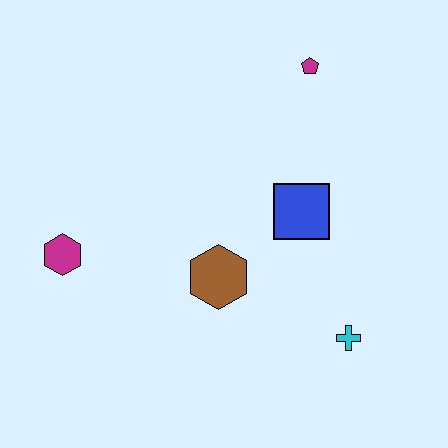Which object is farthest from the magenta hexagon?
The magenta pentagon is farthest from the magenta hexagon.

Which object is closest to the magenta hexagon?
The brown hexagon is closest to the magenta hexagon.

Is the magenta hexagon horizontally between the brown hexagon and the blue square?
No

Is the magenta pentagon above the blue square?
Yes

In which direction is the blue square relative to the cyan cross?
The blue square is above the cyan cross.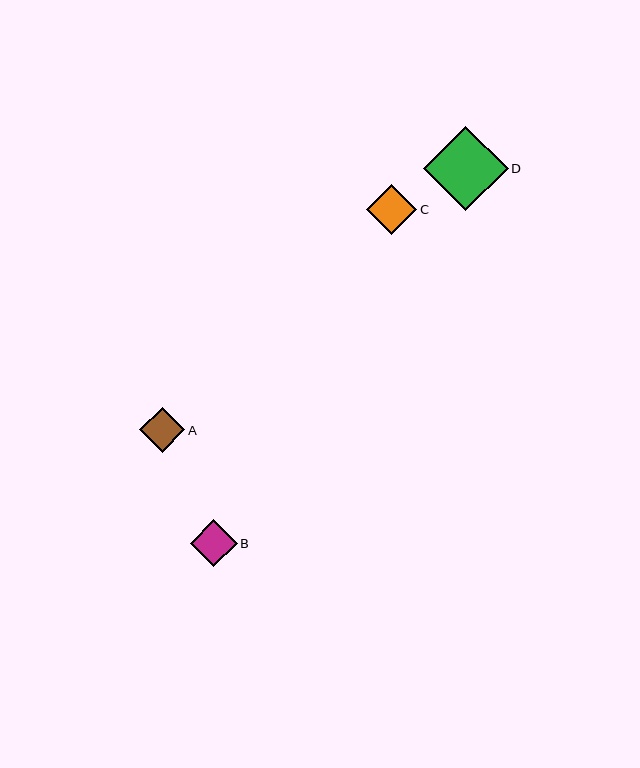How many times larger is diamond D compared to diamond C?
Diamond D is approximately 1.7 times the size of diamond C.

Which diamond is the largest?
Diamond D is the largest with a size of approximately 84 pixels.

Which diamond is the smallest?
Diamond A is the smallest with a size of approximately 45 pixels.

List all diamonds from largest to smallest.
From largest to smallest: D, C, B, A.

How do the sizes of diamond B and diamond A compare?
Diamond B and diamond A are approximately the same size.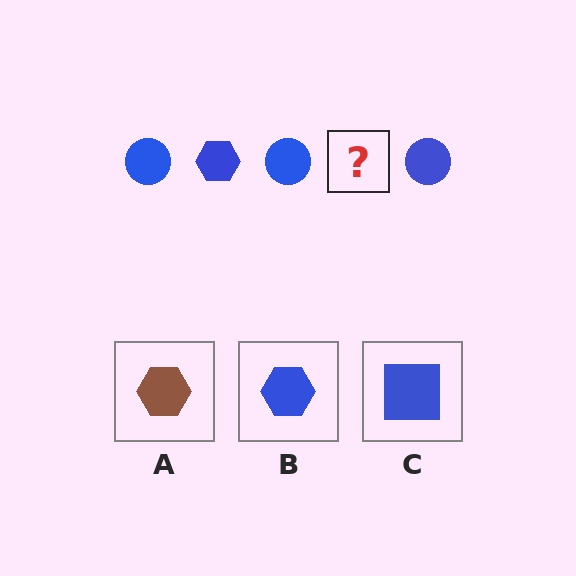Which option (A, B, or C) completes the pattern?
B.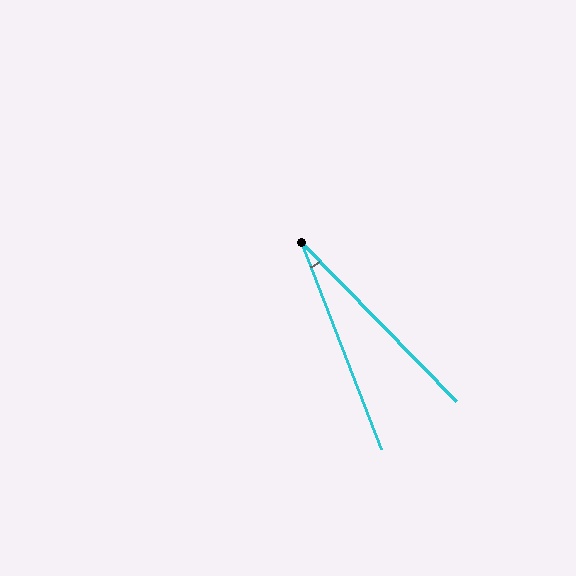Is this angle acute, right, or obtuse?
It is acute.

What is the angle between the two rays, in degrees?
Approximately 23 degrees.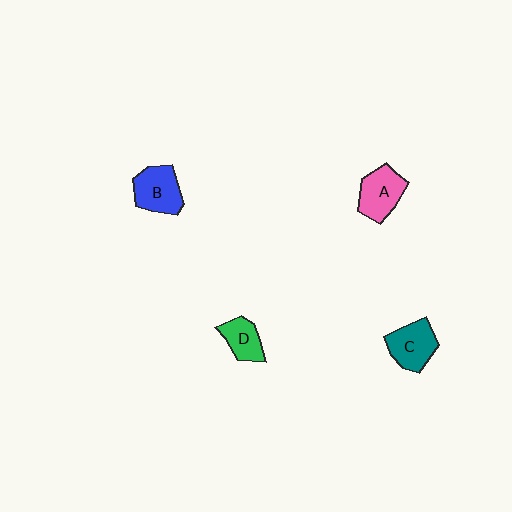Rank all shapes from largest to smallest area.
From largest to smallest: B (blue), A (pink), C (teal), D (green).